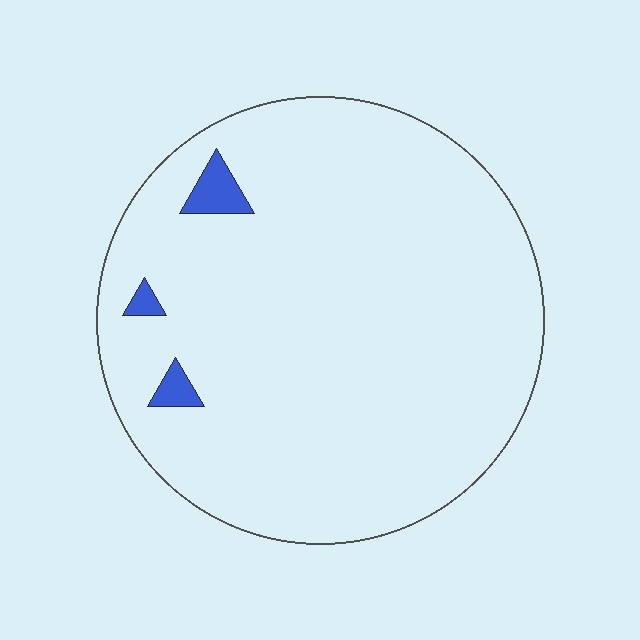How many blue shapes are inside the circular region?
3.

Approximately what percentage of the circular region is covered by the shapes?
Approximately 5%.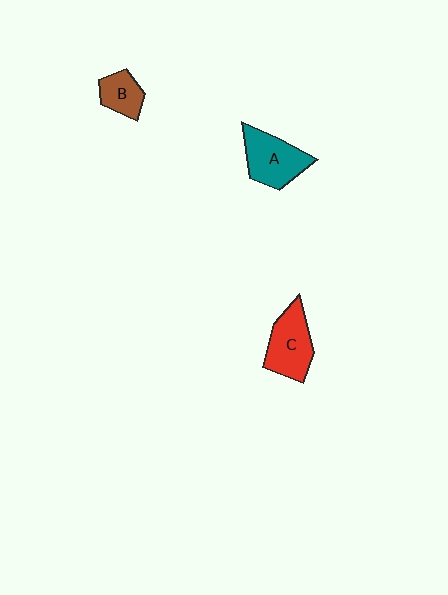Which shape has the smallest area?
Shape B (brown).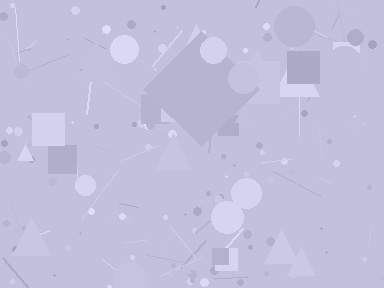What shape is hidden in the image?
A diamond is hidden in the image.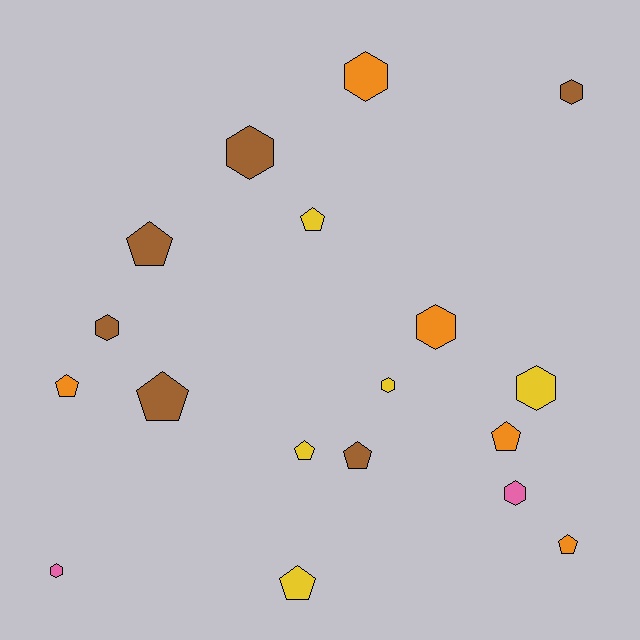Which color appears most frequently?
Brown, with 6 objects.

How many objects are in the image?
There are 18 objects.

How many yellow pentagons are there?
There are 3 yellow pentagons.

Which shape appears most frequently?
Pentagon, with 9 objects.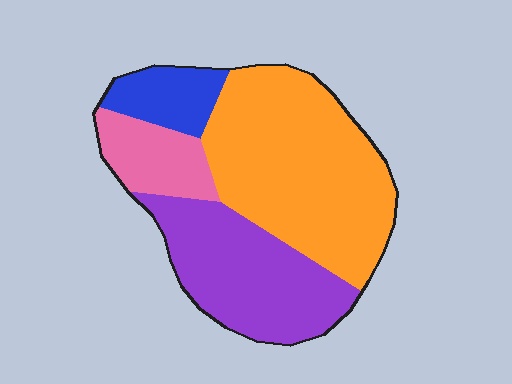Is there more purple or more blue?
Purple.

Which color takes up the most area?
Orange, at roughly 45%.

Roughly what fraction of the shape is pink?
Pink covers about 10% of the shape.